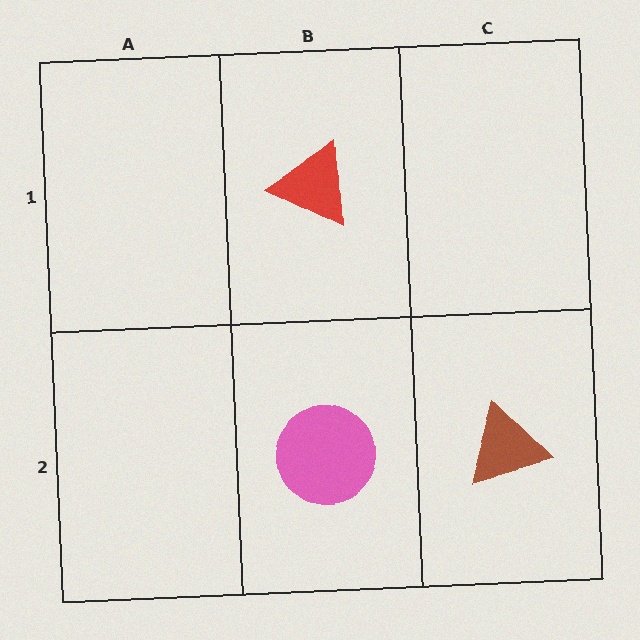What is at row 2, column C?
A brown triangle.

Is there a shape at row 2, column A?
No, that cell is empty.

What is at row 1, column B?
A red triangle.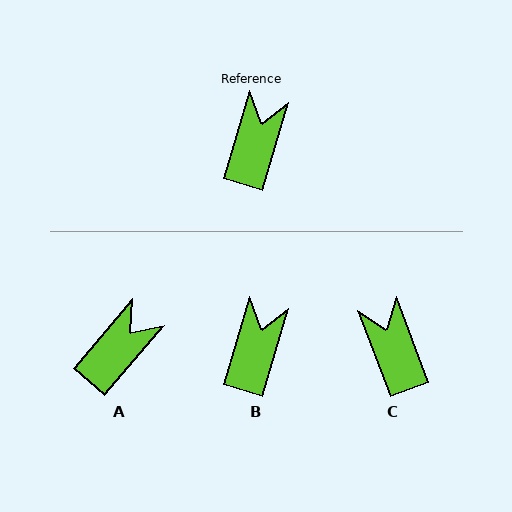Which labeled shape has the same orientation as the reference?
B.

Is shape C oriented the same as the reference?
No, it is off by about 37 degrees.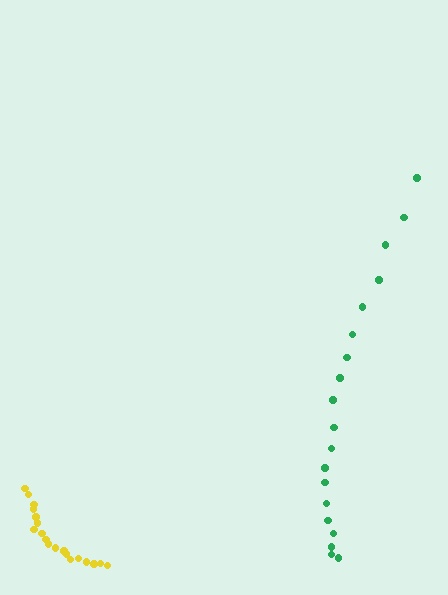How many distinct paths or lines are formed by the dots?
There are 2 distinct paths.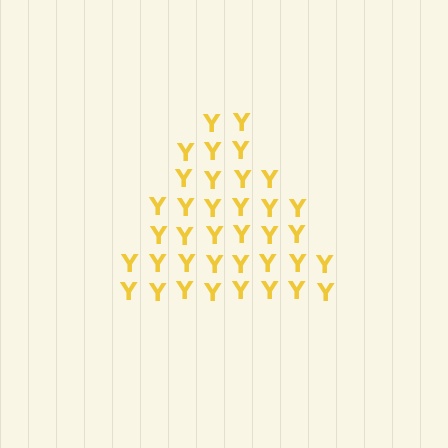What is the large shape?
The large shape is a triangle.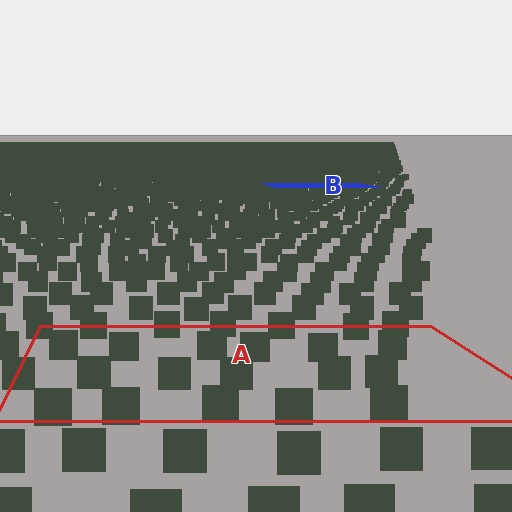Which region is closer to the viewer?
Region A is closer. The texture elements there are larger and more spread out.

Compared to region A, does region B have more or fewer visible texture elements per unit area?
Region B has more texture elements per unit area — they are packed more densely because it is farther away.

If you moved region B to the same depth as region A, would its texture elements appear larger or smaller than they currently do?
They would appear larger. At a closer depth, the same texture elements are projected at a bigger on-screen size.